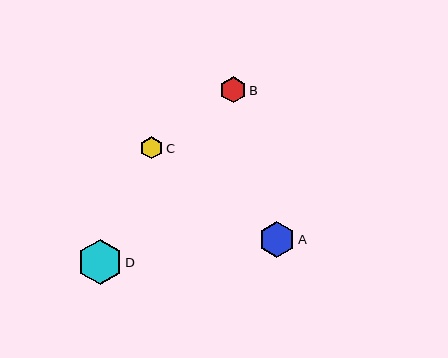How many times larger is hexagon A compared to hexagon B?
Hexagon A is approximately 1.4 times the size of hexagon B.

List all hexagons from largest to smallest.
From largest to smallest: D, A, B, C.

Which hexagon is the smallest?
Hexagon C is the smallest with a size of approximately 22 pixels.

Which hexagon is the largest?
Hexagon D is the largest with a size of approximately 45 pixels.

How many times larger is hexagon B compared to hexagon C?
Hexagon B is approximately 1.2 times the size of hexagon C.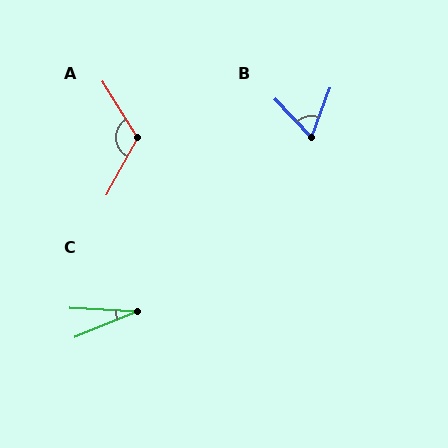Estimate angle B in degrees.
Approximately 64 degrees.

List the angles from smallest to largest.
C (25°), B (64°), A (119°).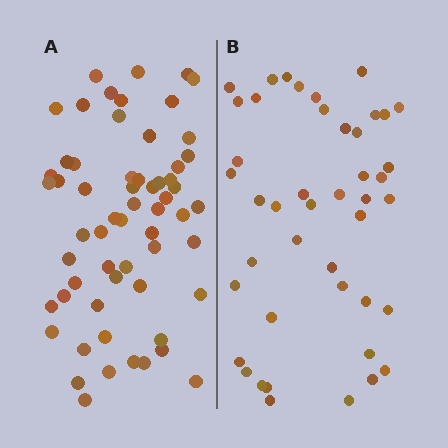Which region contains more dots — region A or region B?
Region A (the left region) has more dots.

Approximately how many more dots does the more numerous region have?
Region A has approximately 15 more dots than region B.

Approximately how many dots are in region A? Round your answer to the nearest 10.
About 60 dots.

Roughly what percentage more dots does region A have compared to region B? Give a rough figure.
About 35% more.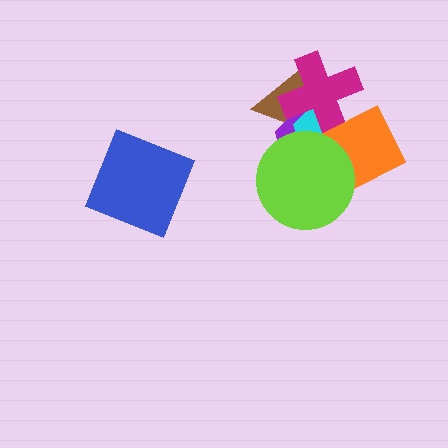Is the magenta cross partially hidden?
Yes, it is partially covered by another shape.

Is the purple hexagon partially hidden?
Yes, it is partially covered by another shape.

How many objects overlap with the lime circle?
4 objects overlap with the lime circle.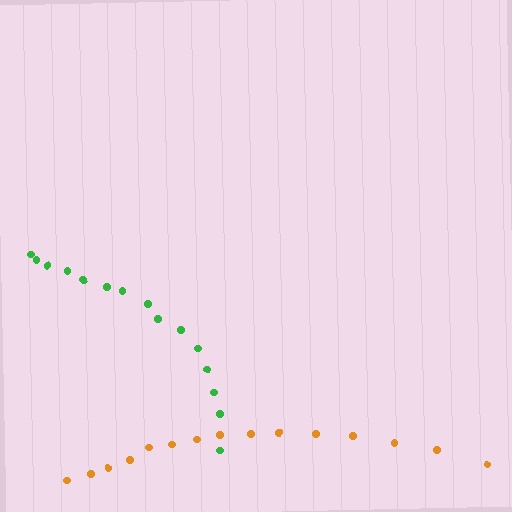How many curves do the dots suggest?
There are 2 distinct paths.